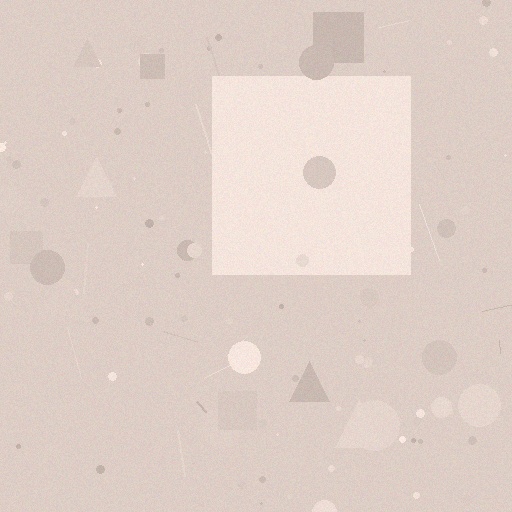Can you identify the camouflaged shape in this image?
The camouflaged shape is a square.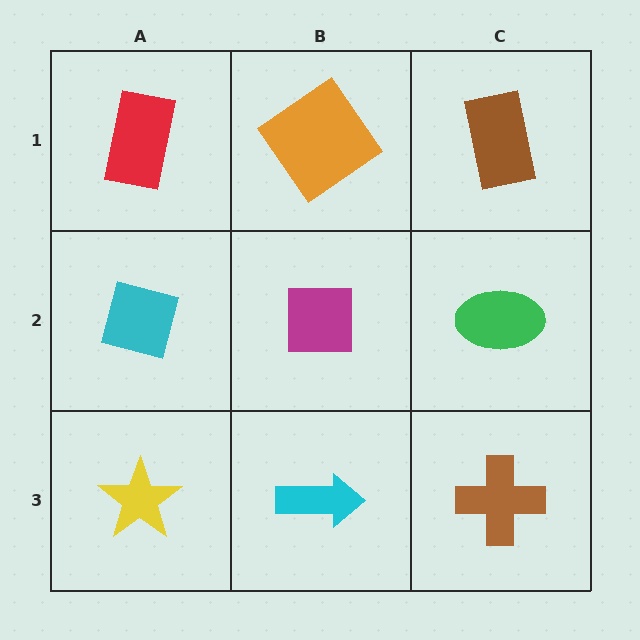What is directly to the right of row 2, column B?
A green ellipse.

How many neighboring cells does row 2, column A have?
3.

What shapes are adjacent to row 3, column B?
A magenta square (row 2, column B), a yellow star (row 3, column A), a brown cross (row 3, column C).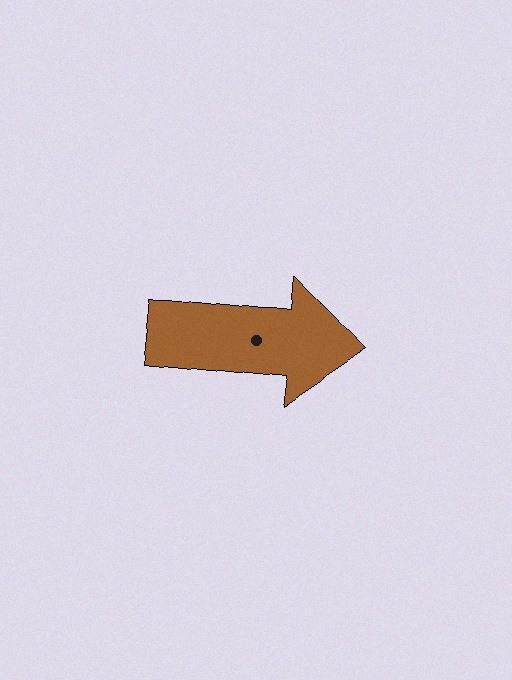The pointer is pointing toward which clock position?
Roughly 3 o'clock.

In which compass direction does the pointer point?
East.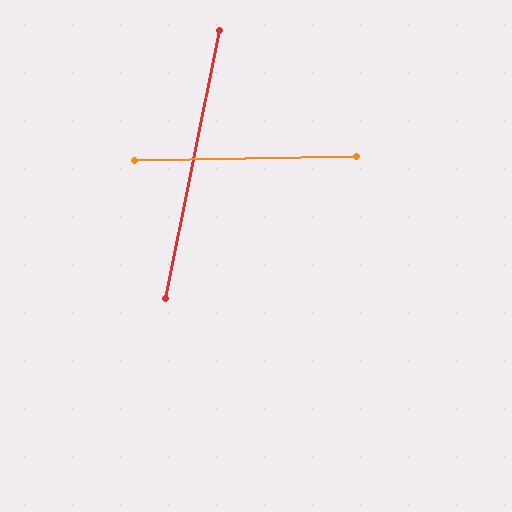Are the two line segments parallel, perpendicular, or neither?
Neither parallel nor perpendicular — they differ by about 78°.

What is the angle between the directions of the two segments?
Approximately 78 degrees.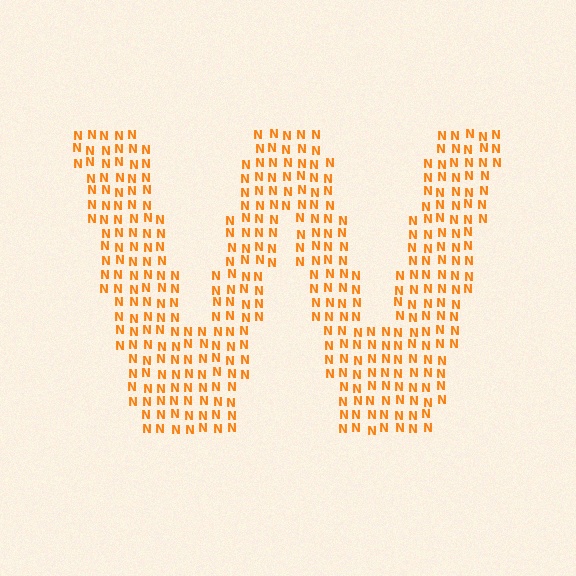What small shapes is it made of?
It is made of small letter N's.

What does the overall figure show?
The overall figure shows the letter W.